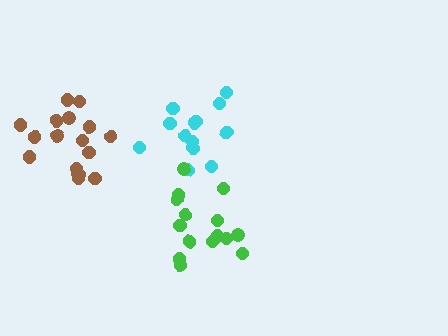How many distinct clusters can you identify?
There are 3 distinct clusters.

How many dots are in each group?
Group 1: 13 dots, Group 2: 15 dots, Group 3: 17 dots (45 total).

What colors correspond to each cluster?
The clusters are colored: cyan, green, brown.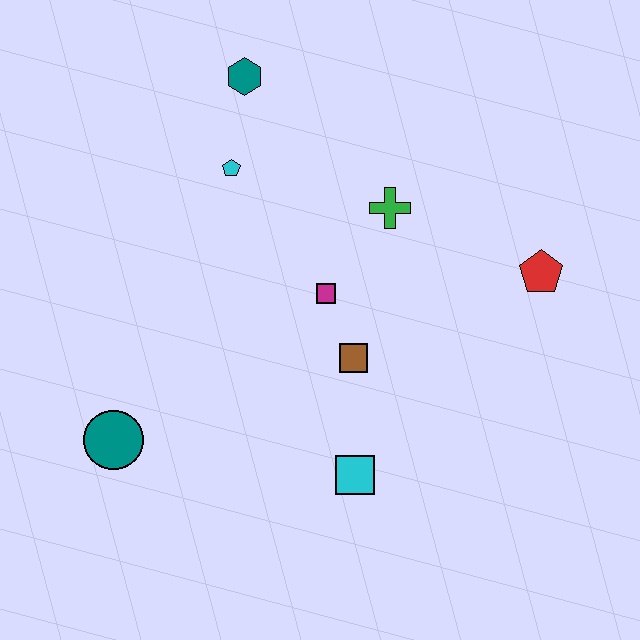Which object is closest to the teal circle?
The cyan square is closest to the teal circle.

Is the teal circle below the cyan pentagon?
Yes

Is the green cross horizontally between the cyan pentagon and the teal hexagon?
No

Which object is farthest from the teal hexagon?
The cyan square is farthest from the teal hexagon.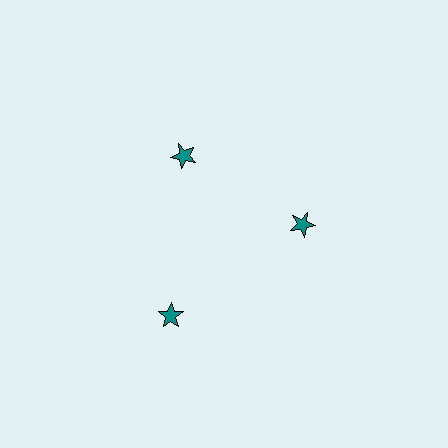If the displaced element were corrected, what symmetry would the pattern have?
It would have 3-fold rotational symmetry — the pattern would map onto itself every 120 degrees.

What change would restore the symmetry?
The symmetry would be restored by moving it inward, back onto the ring so that all 3 stars sit at equal angles and equal distance from the center.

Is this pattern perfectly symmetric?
No. The 3 teal stars are arranged in a ring, but one element near the 7 o'clock position is pushed outward from the center, breaking the 3-fold rotational symmetry.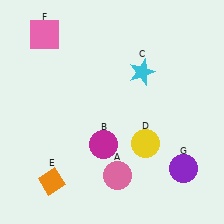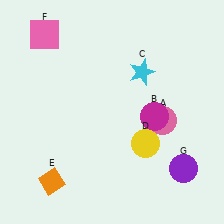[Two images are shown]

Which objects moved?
The objects that moved are: the pink circle (A), the magenta circle (B).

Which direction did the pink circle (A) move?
The pink circle (A) moved up.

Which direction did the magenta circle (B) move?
The magenta circle (B) moved right.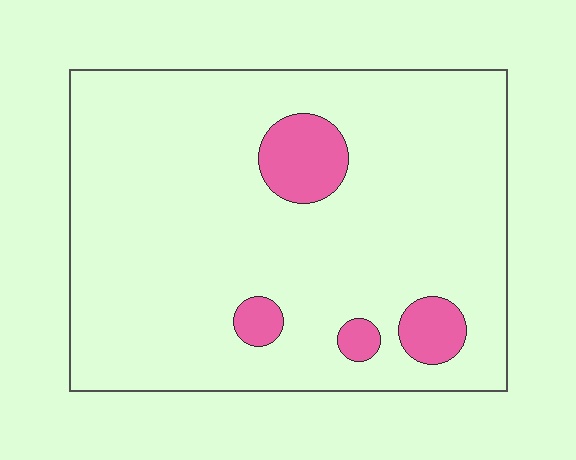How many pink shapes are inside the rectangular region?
4.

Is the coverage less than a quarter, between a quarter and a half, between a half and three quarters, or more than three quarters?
Less than a quarter.